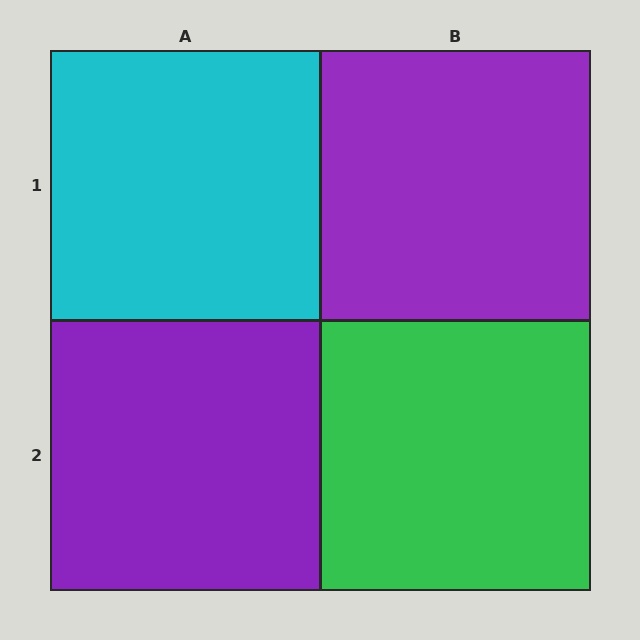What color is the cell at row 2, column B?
Green.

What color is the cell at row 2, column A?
Purple.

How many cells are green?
1 cell is green.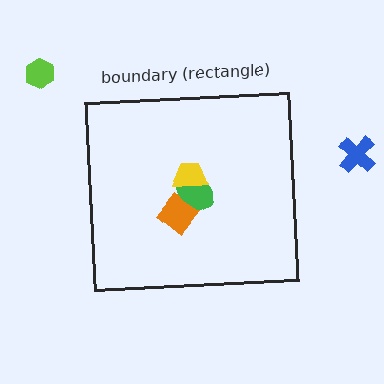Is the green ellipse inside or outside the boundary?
Inside.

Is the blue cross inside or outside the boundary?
Outside.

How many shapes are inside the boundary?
3 inside, 2 outside.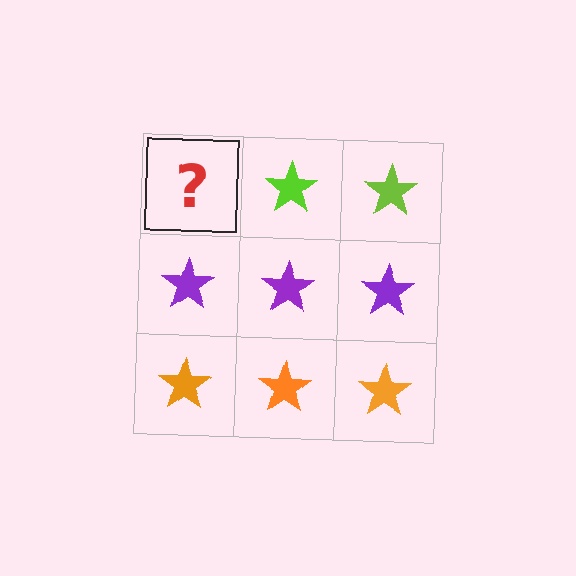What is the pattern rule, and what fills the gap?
The rule is that each row has a consistent color. The gap should be filled with a lime star.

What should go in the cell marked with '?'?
The missing cell should contain a lime star.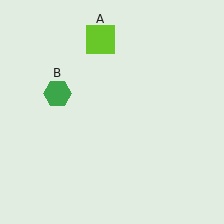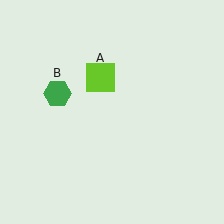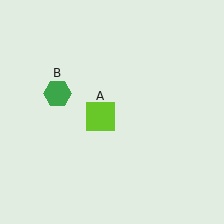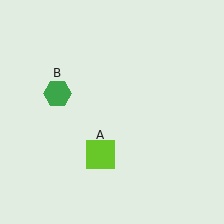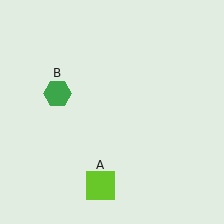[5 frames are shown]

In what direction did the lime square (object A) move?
The lime square (object A) moved down.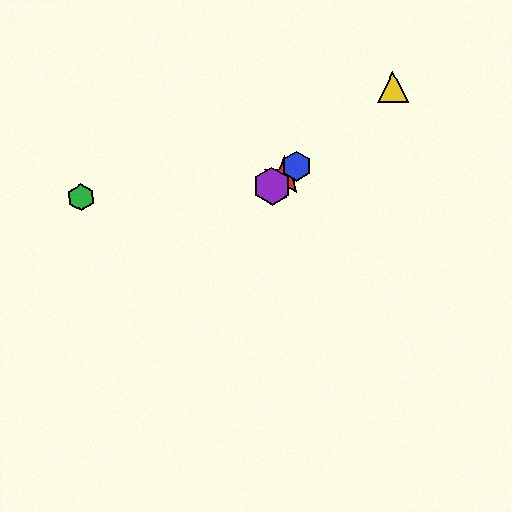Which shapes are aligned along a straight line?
The red star, the blue hexagon, the yellow triangle, the purple hexagon are aligned along a straight line.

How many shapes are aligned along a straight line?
4 shapes (the red star, the blue hexagon, the yellow triangle, the purple hexagon) are aligned along a straight line.